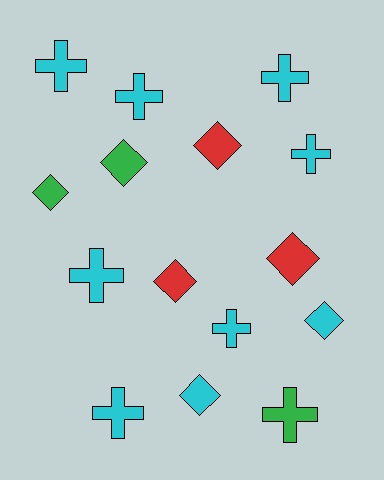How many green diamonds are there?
There are 2 green diamonds.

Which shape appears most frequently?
Cross, with 8 objects.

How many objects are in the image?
There are 15 objects.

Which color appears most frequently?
Cyan, with 9 objects.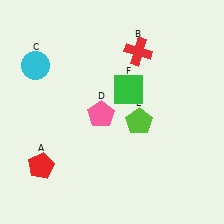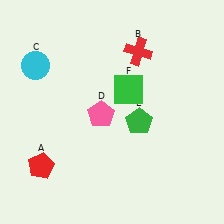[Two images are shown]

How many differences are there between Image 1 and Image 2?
There is 1 difference between the two images.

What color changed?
The pentagon (E) changed from lime in Image 1 to green in Image 2.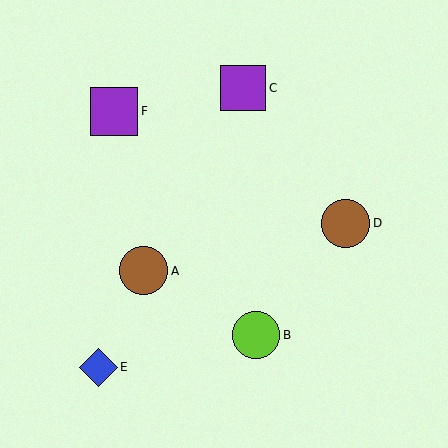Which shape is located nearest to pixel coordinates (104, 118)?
The purple square (labeled F) at (114, 111) is nearest to that location.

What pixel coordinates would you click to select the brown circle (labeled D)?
Click at (345, 223) to select the brown circle D.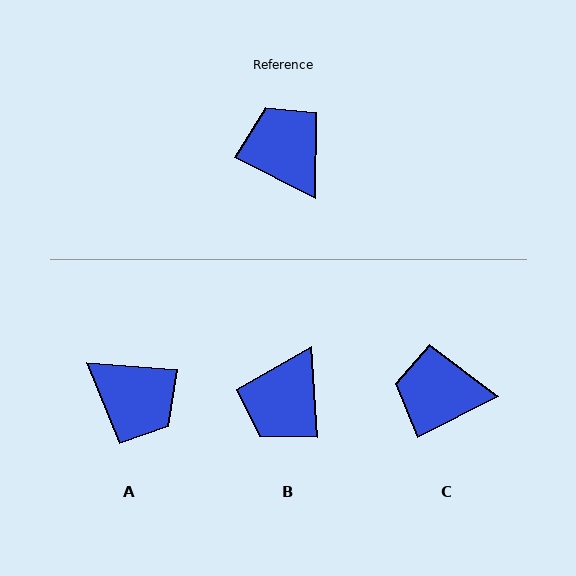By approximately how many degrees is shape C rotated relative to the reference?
Approximately 54 degrees counter-clockwise.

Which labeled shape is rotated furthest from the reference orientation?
A, about 157 degrees away.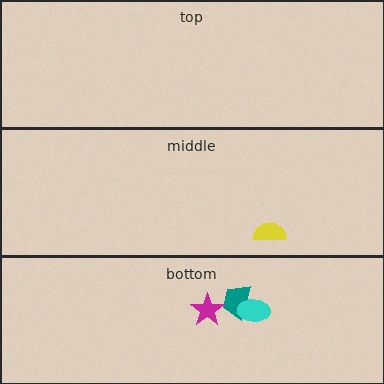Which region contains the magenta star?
The bottom region.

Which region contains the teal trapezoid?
The bottom region.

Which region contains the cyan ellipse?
The bottom region.